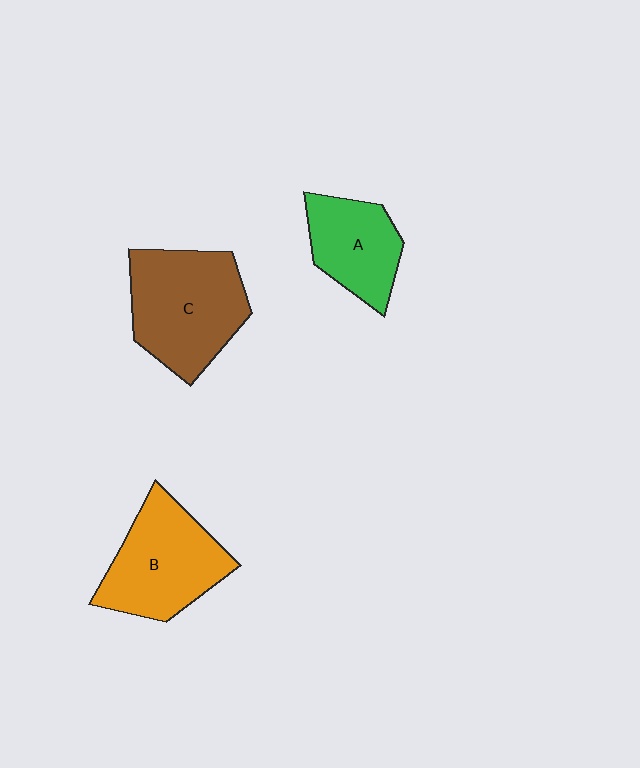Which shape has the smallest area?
Shape A (green).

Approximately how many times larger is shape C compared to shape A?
Approximately 1.5 times.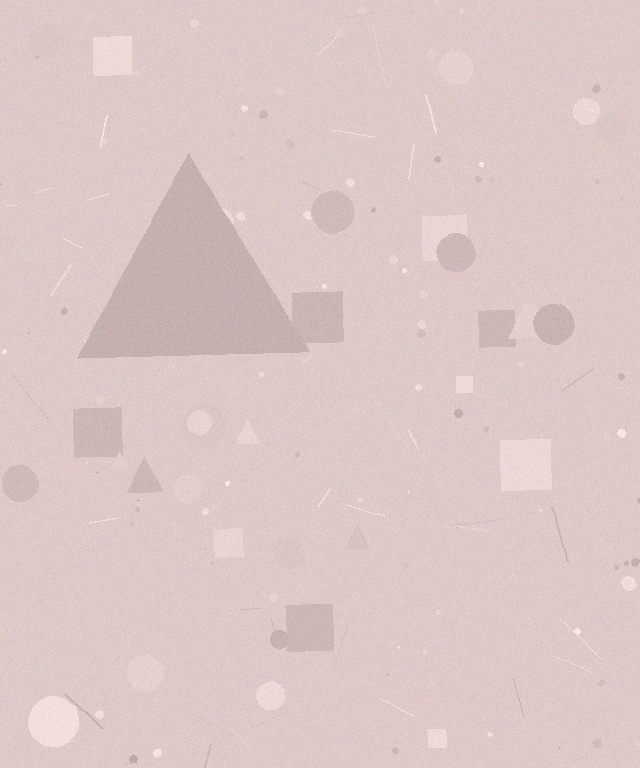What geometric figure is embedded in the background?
A triangle is embedded in the background.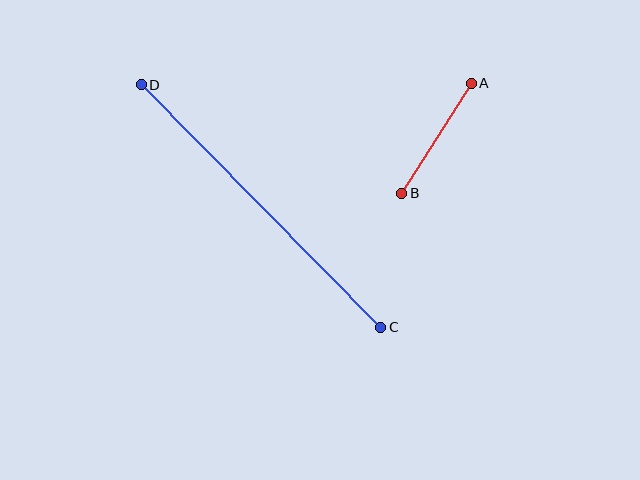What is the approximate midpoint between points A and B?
The midpoint is at approximately (436, 138) pixels.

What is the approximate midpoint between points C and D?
The midpoint is at approximately (261, 206) pixels.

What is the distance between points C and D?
The distance is approximately 341 pixels.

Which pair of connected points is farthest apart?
Points C and D are farthest apart.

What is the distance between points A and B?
The distance is approximately 130 pixels.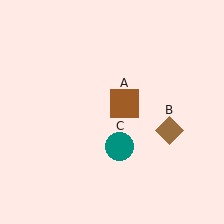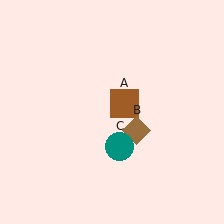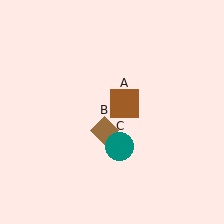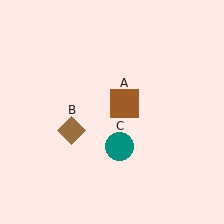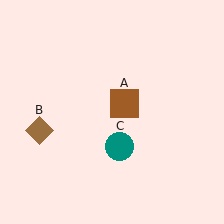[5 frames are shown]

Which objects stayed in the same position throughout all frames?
Brown square (object A) and teal circle (object C) remained stationary.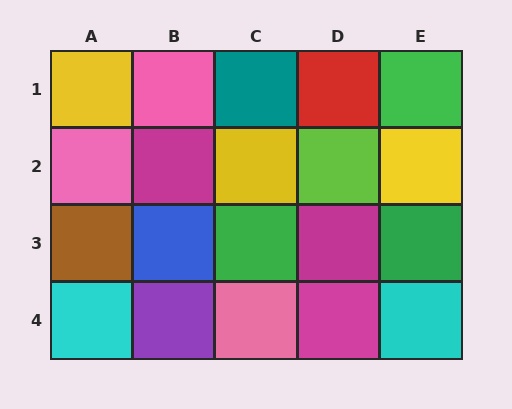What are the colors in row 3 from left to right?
Brown, blue, green, magenta, green.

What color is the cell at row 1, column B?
Pink.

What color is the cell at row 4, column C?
Pink.